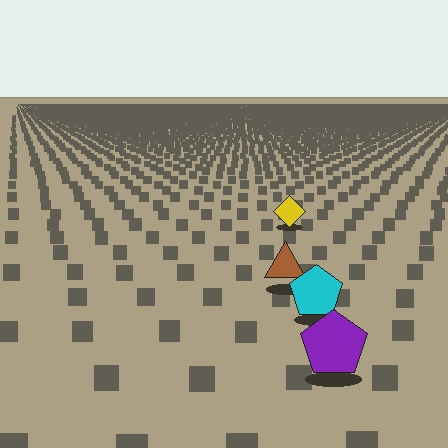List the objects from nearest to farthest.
From nearest to farthest: the purple pentagon, the cyan pentagon, the brown triangle, the yellow diamond.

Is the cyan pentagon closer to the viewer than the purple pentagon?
No. The purple pentagon is closer — you can tell from the texture gradient: the ground texture is coarser near it.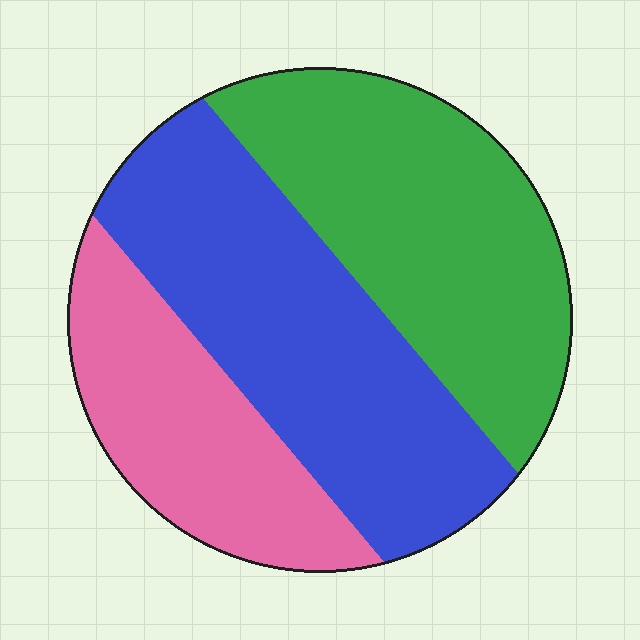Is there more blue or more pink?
Blue.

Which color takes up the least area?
Pink, at roughly 25%.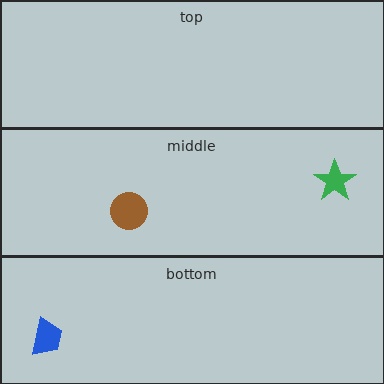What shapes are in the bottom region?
The blue trapezoid.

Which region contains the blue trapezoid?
The bottom region.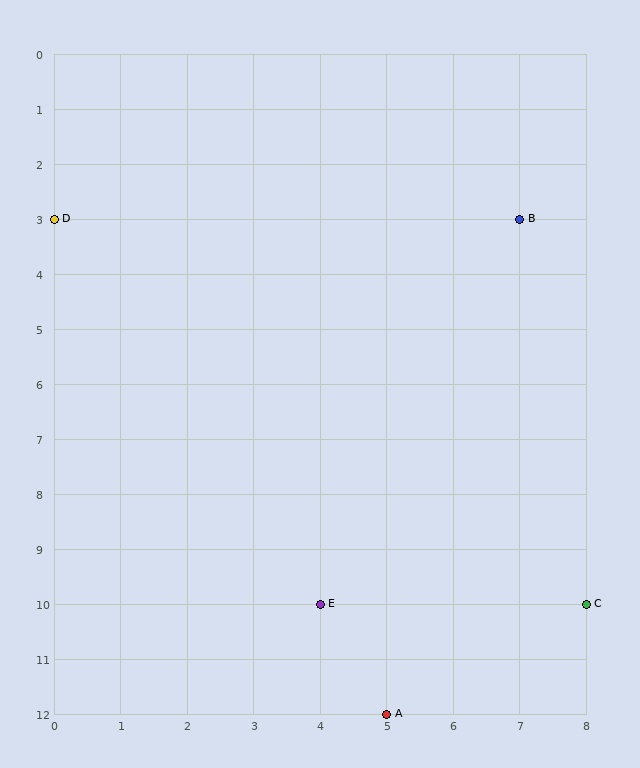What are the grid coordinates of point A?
Point A is at grid coordinates (5, 12).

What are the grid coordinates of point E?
Point E is at grid coordinates (4, 10).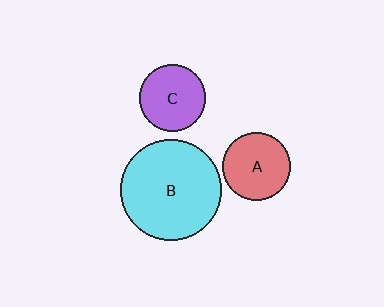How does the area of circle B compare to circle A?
Approximately 2.2 times.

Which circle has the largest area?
Circle B (cyan).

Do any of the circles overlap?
No, none of the circles overlap.